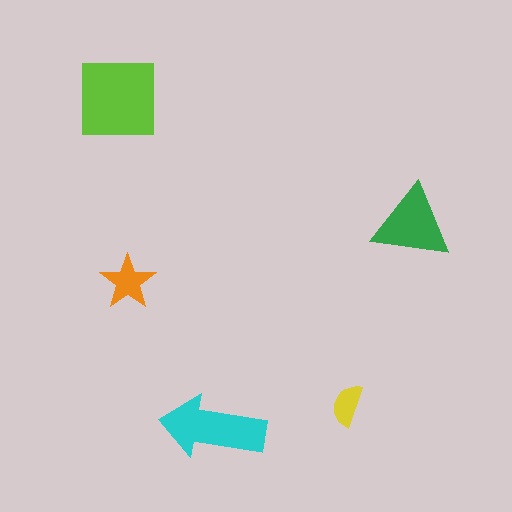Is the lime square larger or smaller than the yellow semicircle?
Larger.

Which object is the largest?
The lime square.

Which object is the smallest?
The yellow semicircle.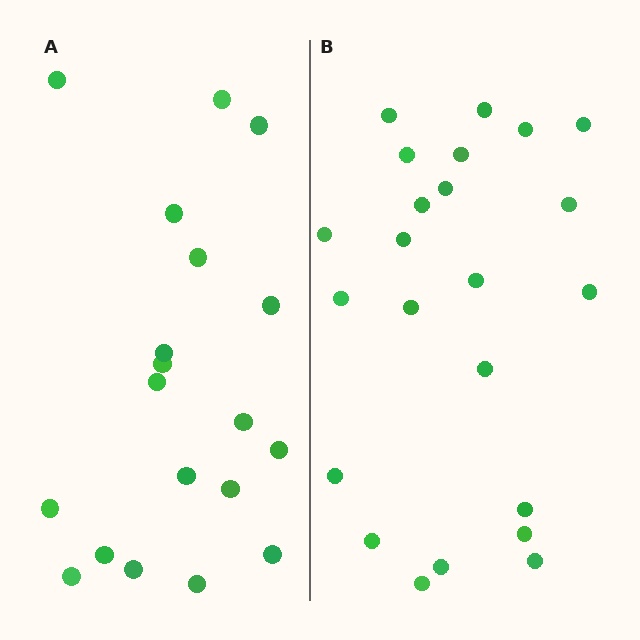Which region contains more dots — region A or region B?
Region B (the right region) has more dots.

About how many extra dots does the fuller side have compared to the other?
Region B has about 4 more dots than region A.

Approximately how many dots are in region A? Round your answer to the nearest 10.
About 20 dots. (The exact count is 19, which rounds to 20.)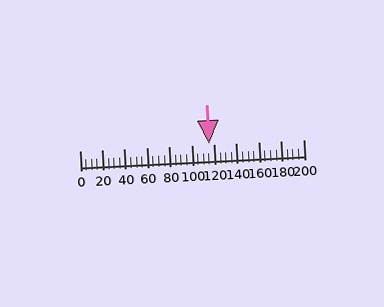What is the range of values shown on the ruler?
The ruler shows values from 0 to 200.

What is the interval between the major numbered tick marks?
The major tick marks are spaced 20 units apart.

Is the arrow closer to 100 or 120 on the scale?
The arrow is closer to 120.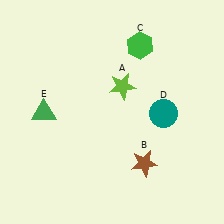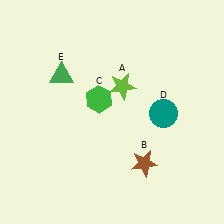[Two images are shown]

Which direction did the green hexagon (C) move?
The green hexagon (C) moved down.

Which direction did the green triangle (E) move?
The green triangle (E) moved up.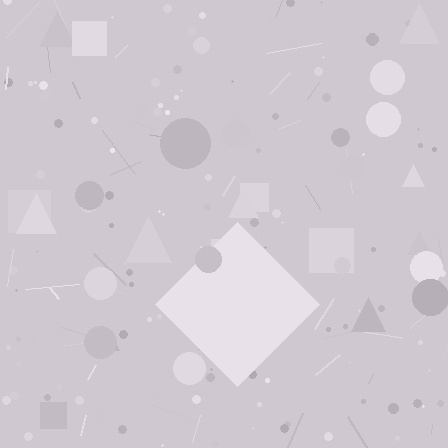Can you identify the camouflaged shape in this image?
The camouflaged shape is a diamond.